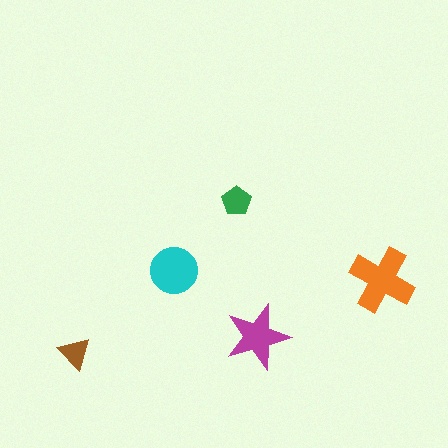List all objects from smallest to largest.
The brown triangle, the green pentagon, the magenta star, the cyan circle, the orange cross.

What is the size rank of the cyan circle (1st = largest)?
2nd.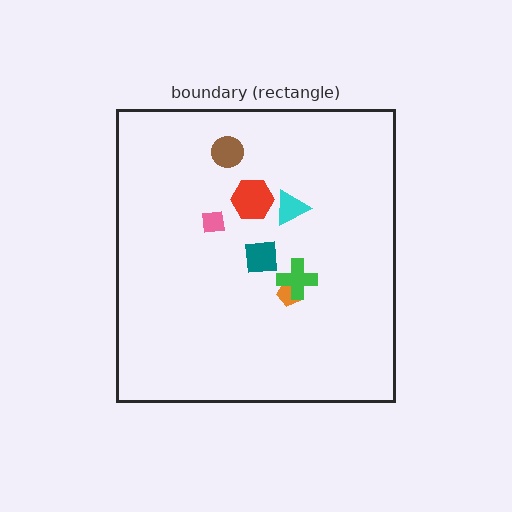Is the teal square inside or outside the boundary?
Inside.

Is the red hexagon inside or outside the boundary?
Inside.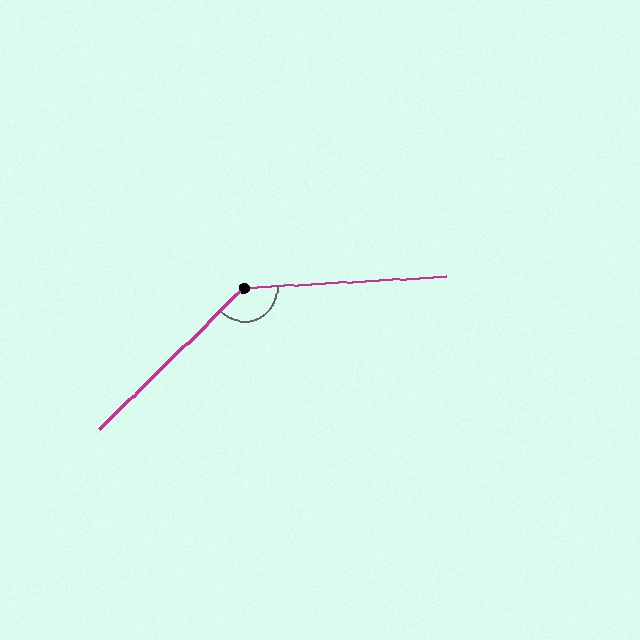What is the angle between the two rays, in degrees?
Approximately 139 degrees.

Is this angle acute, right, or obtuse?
It is obtuse.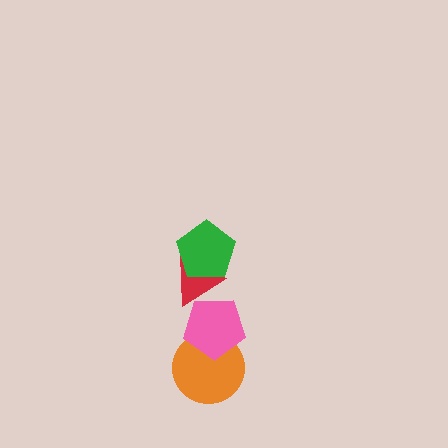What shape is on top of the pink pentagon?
The red triangle is on top of the pink pentagon.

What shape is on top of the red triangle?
The green pentagon is on top of the red triangle.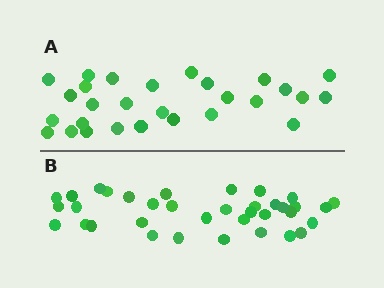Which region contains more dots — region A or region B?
Region B (the bottom region) has more dots.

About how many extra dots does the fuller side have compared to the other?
Region B has roughly 8 or so more dots than region A.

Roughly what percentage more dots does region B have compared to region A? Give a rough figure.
About 30% more.